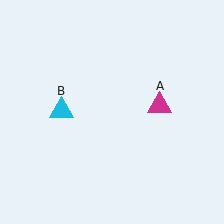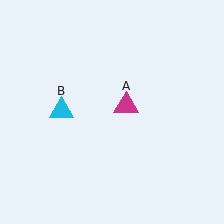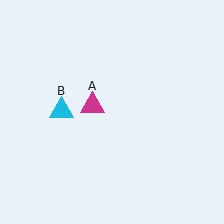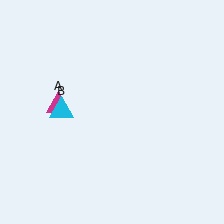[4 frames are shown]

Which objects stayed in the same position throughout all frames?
Cyan triangle (object B) remained stationary.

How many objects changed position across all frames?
1 object changed position: magenta triangle (object A).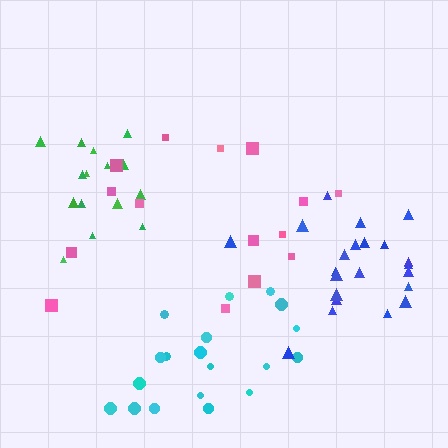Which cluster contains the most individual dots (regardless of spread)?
Blue (23).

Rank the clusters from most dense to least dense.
green, blue, cyan, pink.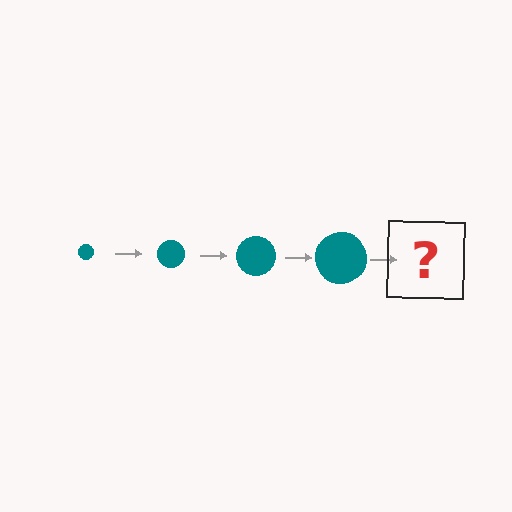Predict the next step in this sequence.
The next step is a teal circle, larger than the previous one.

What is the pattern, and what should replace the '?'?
The pattern is that the circle gets progressively larger each step. The '?' should be a teal circle, larger than the previous one.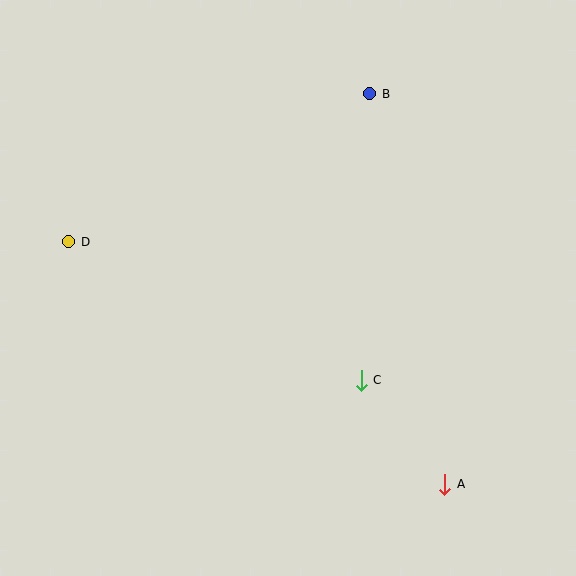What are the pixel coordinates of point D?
Point D is at (69, 242).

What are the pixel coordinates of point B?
Point B is at (370, 94).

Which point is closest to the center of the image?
Point C at (361, 380) is closest to the center.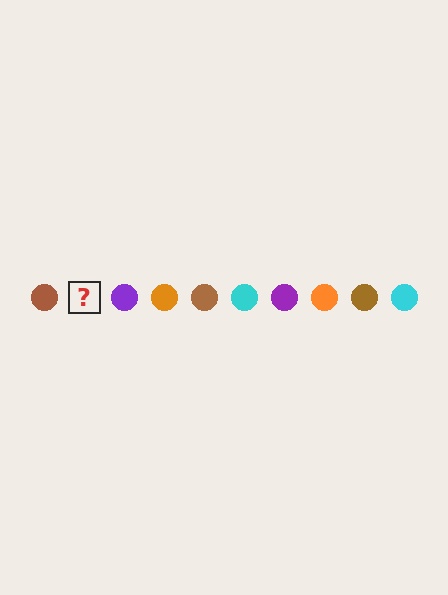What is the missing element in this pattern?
The missing element is a cyan circle.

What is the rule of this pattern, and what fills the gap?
The rule is that the pattern cycles through brown, cyan, purple, orange circles. The gap should be filled with a cyan circle.